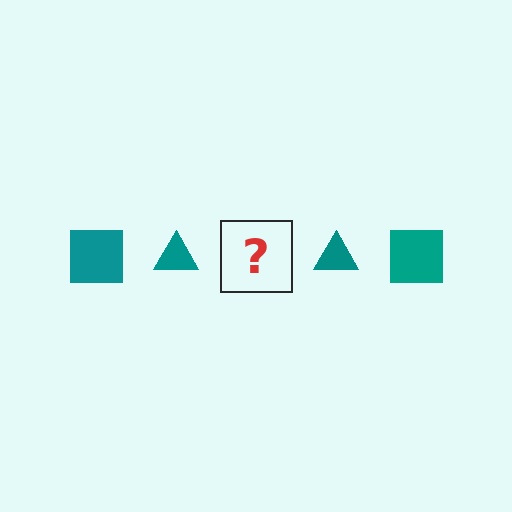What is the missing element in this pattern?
The missing element is a teal square.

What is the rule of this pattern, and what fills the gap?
The rule is that the pattern cycles through square, triangle shapes in teal. The gap should be filled with a teal square.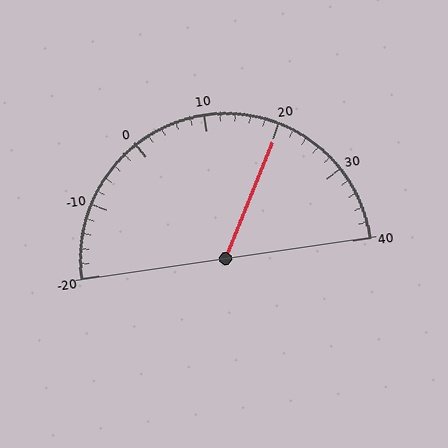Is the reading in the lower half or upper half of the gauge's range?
The reading is in the upper half of the range (-20 to 40).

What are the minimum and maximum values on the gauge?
The gauge ranges from -20 to 40.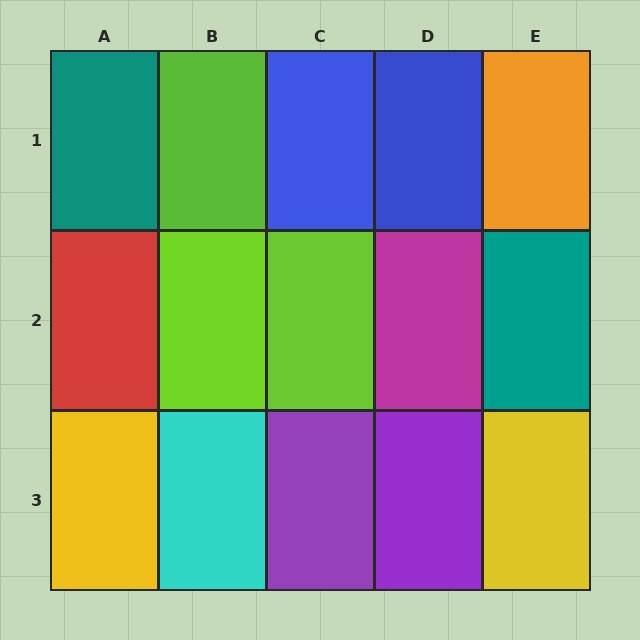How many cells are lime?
3 cells are lime.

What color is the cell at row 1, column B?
Lime.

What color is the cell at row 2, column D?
Magenta.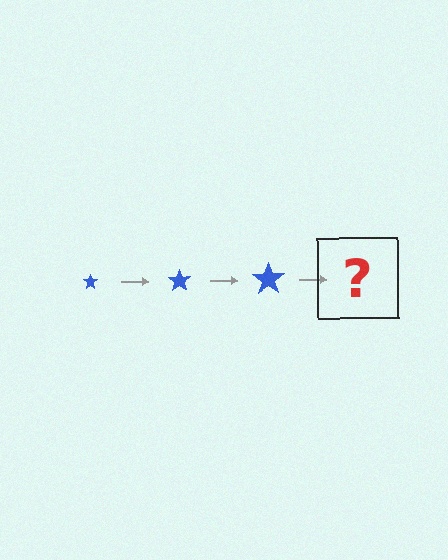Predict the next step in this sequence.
The next step is a blue star, larger than the previous one.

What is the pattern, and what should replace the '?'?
The pattern is that the star gets progressively larger each step. The '?' should be a blue star, larger than the previous one.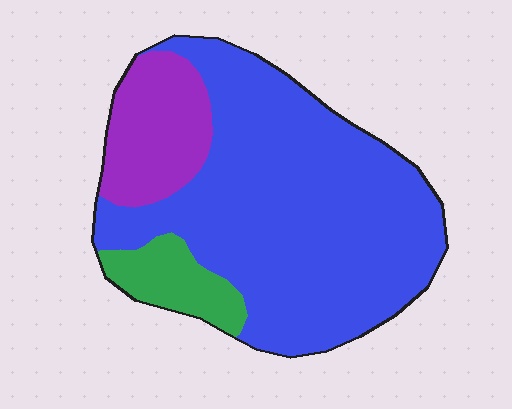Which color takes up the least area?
Green, at roughly 10%.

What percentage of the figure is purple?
Purple takes up less than a quarter of the figure.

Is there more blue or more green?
Blue.